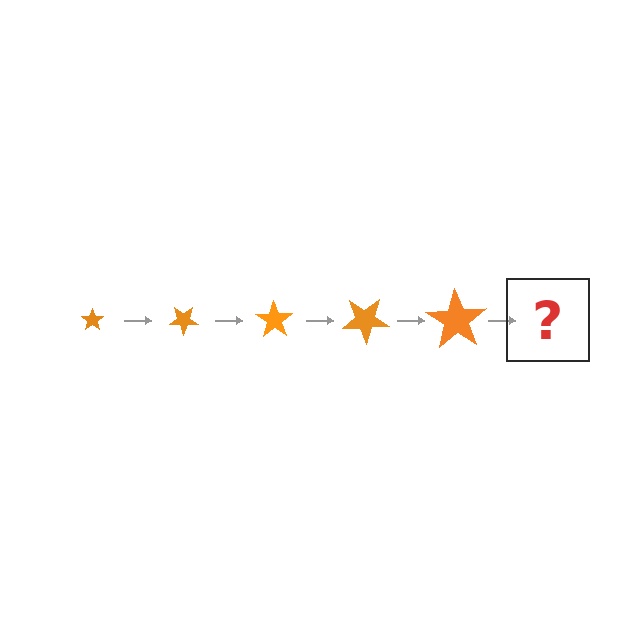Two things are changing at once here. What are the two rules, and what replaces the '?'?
The two rules are that the star grows larger each step and it rotates 35 degrees each step. The '?' should be a star, larger than the previous one and rotated 175 degrees from the start.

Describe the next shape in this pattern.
It should be a star, larger than the previous one and rotated 175 degrees from the start.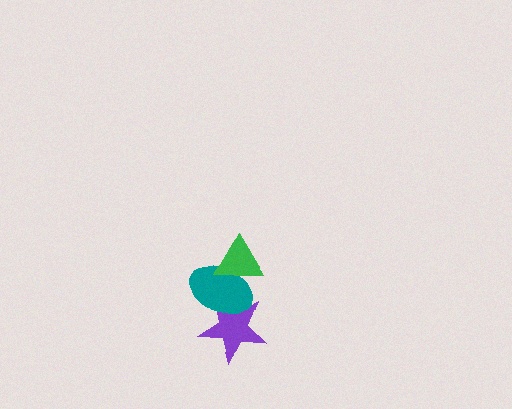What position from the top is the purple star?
The purple star is 3rd from the top.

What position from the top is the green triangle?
The green triangle is 1st from the top.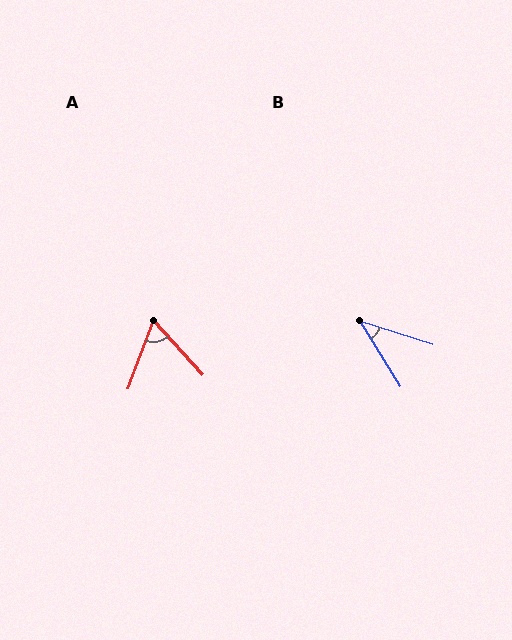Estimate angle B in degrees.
Approximately 41 degrees.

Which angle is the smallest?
B, at approximately 41 degrees.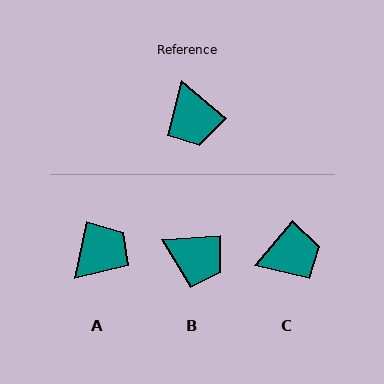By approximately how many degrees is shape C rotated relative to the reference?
Approximately 90 degrees counter-clockwise.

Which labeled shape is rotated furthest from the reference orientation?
A, about 118 degrees away.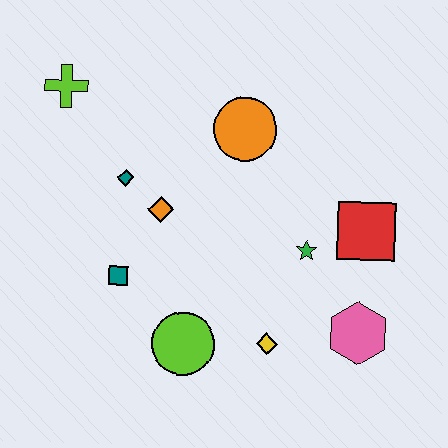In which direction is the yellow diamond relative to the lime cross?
The yellow diamond is below the lime cross.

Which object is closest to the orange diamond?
The teal diamond is closest to the orange diamond.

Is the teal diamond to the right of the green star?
No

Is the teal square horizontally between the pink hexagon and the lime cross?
Yes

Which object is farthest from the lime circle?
The lime cross is farthest from the lime circle.